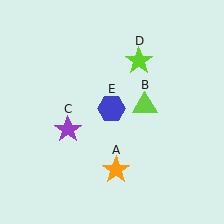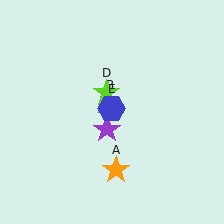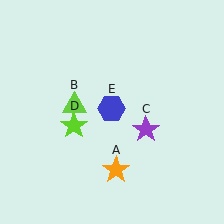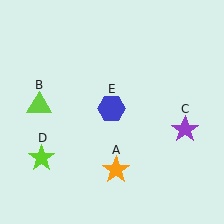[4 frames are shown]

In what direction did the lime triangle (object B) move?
The lime triangle (object B) moved left.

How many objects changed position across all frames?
3 objects changed position: lime triangle (object B), purple star (object C), lime star (object D).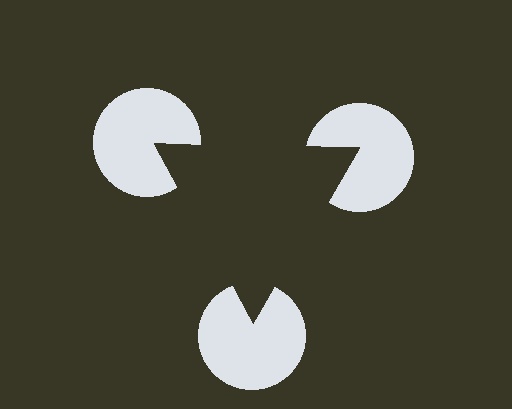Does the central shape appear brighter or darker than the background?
It typically appears slightly darker than the background, even though no actual brightness change is drawn.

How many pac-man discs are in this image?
There are 3 — one at each vertex of the illusory triangle.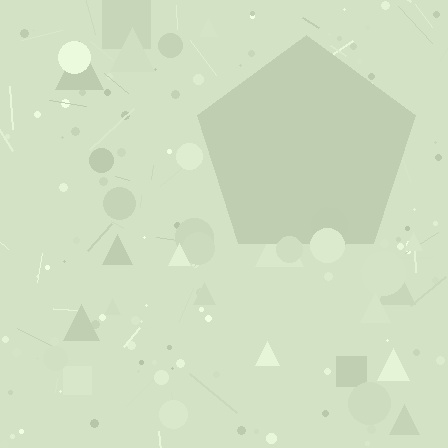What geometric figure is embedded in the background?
A pentagon is embedded in the background.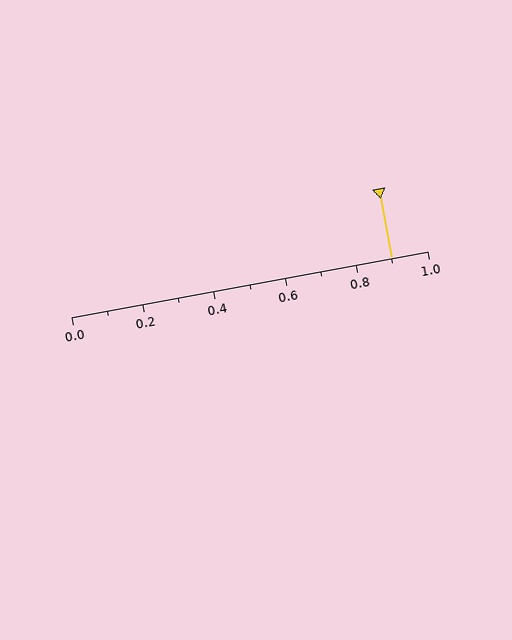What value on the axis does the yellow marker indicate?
The marker indicates approximately 0.9.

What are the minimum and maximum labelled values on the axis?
The axis runs from 0.0 to 1.0.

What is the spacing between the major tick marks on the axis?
The major ticks are spaced 0.2 apart.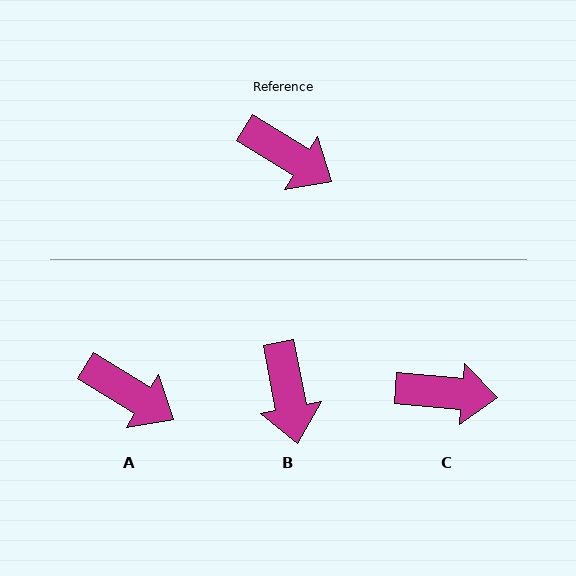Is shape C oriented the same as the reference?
No, it is off by about 26 degrees.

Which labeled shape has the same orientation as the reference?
A.